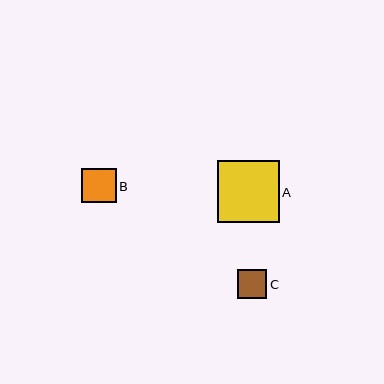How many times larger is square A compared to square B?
Square A is approximately 1.8 times the size of square B.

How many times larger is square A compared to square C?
Square A is approximately 2.1 times the size of square C.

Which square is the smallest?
Square C is the smallest with a size of approximately 29 pixels.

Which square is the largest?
Square A is the largest with a size of approximately 62 pixels.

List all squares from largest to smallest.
From largest to smallest: A, B, C.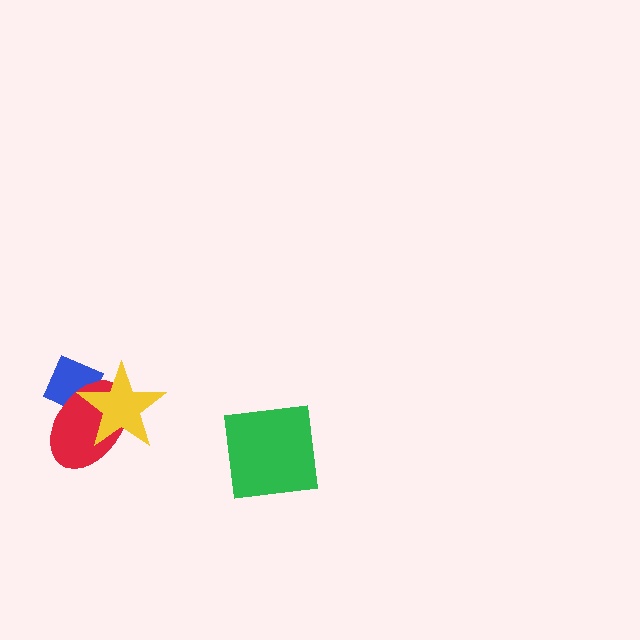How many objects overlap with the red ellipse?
2 objects overlap with the red ellipse.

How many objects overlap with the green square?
0 objects overlap with the green square.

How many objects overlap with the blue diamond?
2 objects overlap with the blue diamond.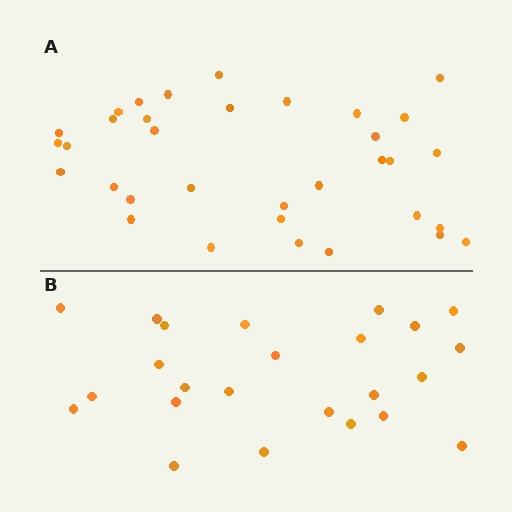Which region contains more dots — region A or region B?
Region A (the top region) has more dots.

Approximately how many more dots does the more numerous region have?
Region A has roughly 10 or so more dots than region B.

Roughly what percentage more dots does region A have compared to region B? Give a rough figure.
About 40% more.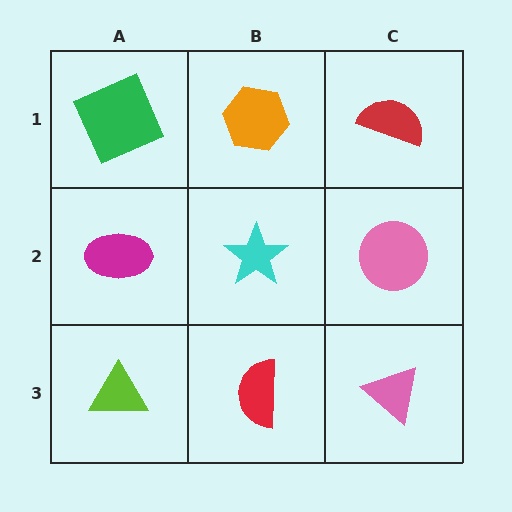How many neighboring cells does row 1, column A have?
2.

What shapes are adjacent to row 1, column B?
A cyan star (row 2, column B), a green square (row 1, column A), a red semicircle (row 1, column C).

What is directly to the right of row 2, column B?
A pink circle.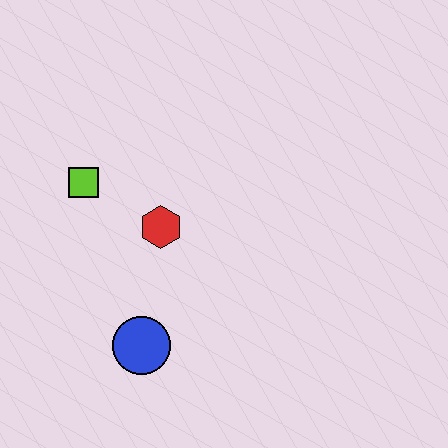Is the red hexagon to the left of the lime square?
No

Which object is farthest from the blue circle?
The lime square is farthest from the blue circle.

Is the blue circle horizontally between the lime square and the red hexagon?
Yes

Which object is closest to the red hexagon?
The lime square is closest to the red hexagon.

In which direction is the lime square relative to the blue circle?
The lime square is above the blue circle.